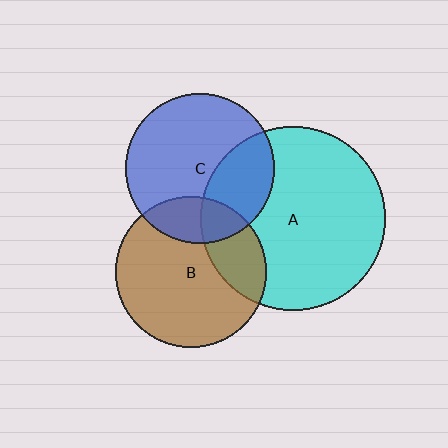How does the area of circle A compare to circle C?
Approximately 1.5 times.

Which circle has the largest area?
Circle A (cyan).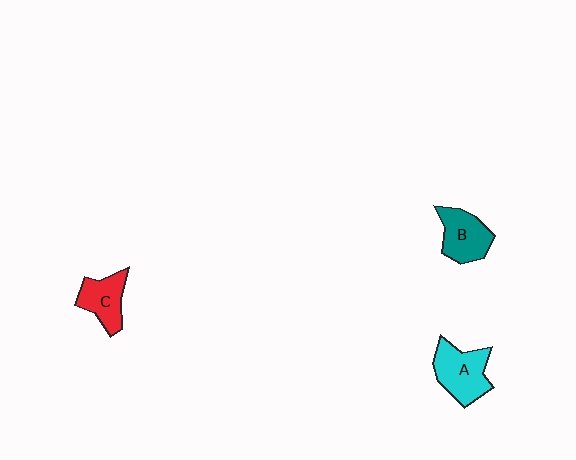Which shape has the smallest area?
Shape C (red).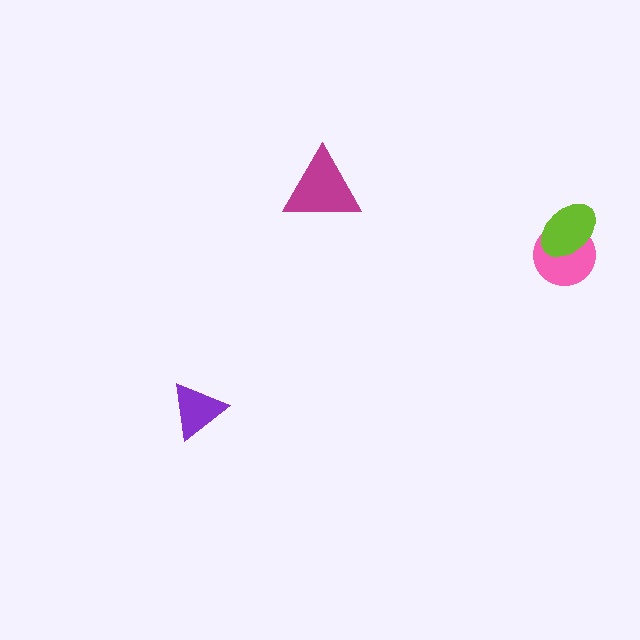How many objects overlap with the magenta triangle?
0 objects overlap with the magenta triangle.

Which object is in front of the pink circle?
The lime ellipse is in front of the pink circle.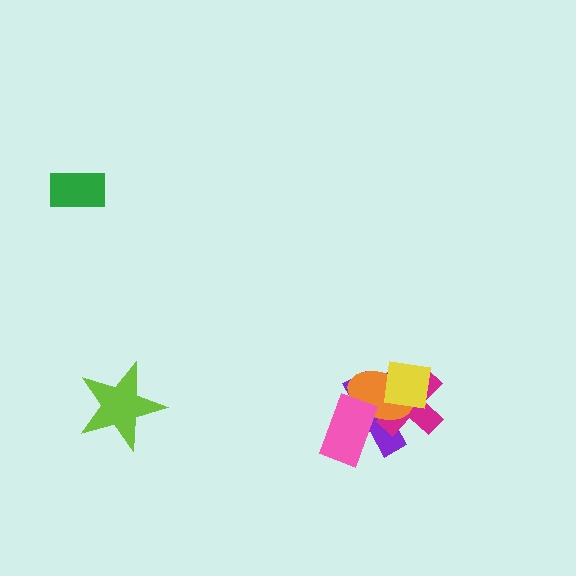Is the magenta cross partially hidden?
Yes, it is partially covered by another shape.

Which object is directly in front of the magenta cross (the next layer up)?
The orange ellipse is directly in front of the magenta cross.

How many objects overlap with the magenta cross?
3 objects overlap with the magenta cross.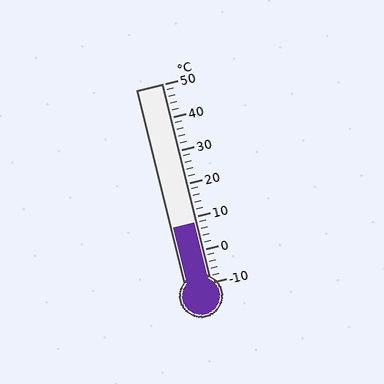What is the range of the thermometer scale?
The thermometer scale ranges from -10°C to 50°C.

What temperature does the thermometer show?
The thermometer shows approximately 8°C.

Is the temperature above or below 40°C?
The temperature is below 40°C.